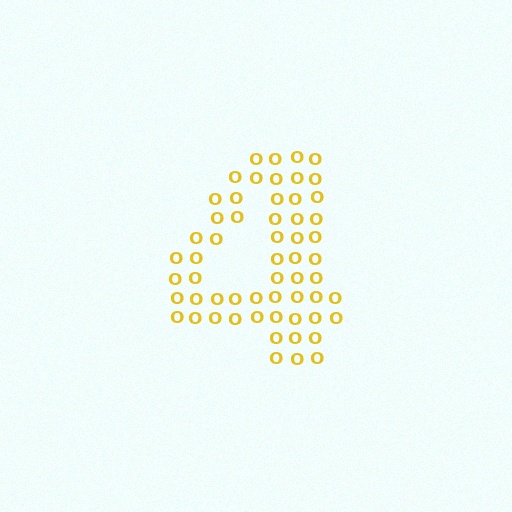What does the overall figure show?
The overall figure shows the digit 4.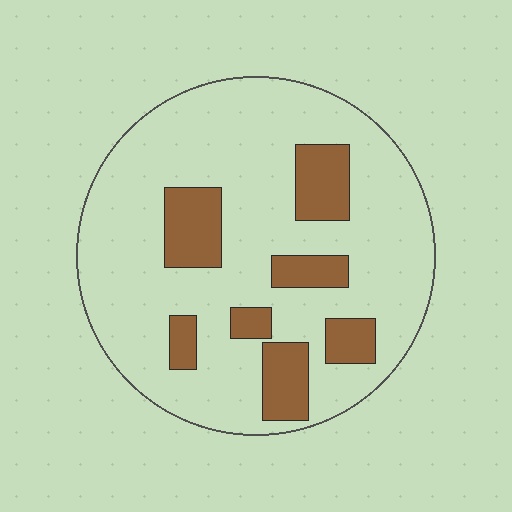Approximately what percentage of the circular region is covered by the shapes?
Approximately 20%.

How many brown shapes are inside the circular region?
7.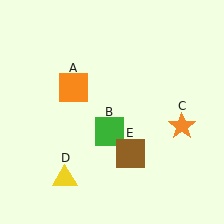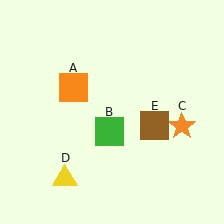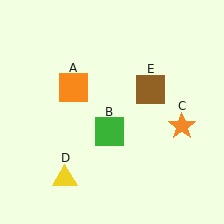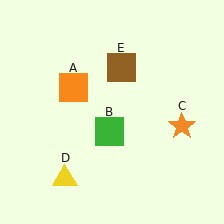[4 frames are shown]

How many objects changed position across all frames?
1 object changed position: brown square (object E).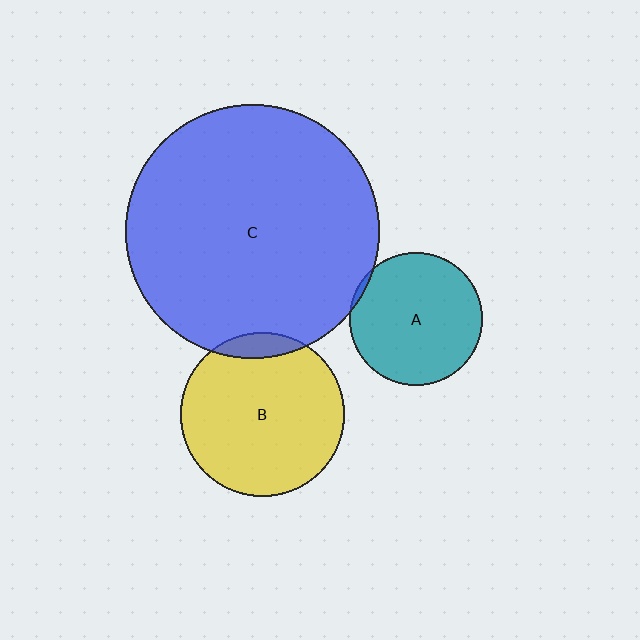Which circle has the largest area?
Circle C (blue).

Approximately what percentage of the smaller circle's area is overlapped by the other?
Approximately 5%.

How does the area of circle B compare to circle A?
Approximately 1.5 times.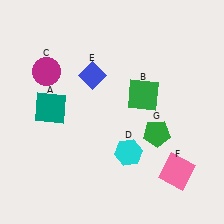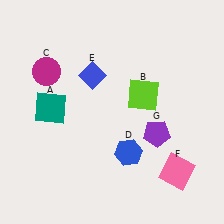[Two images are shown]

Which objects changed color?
B changed from green to lime. D changed from cyan to blue. G changed from green to purple.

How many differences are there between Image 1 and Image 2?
There are 3 differences between the two images.